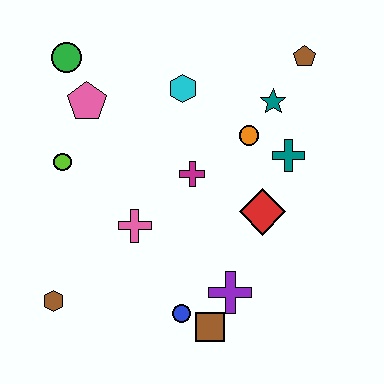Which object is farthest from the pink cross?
The brown pentagon is farthest from the pink cross.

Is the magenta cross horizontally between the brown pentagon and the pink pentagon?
Yes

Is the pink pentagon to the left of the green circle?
No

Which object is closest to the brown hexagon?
The pink cross is closest to the brown hexagon.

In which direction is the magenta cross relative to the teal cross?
The magenta cross is to the left of the teal cross.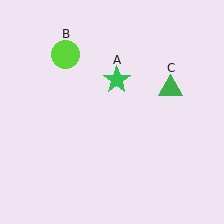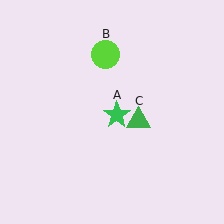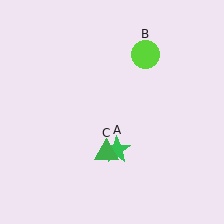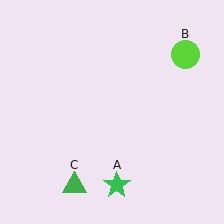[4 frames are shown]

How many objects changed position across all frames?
3 objects changed position: green star (object A), lime circle (object B), green triangle (object C).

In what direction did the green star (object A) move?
The green star (object A) moved down.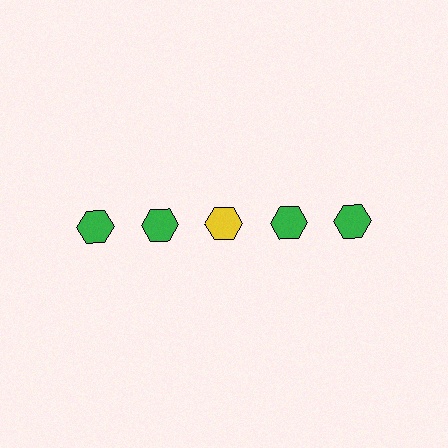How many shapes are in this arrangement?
There are 5 shapes arranged in a grid pattern.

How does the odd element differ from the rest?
It has a different color: yellow instead of green.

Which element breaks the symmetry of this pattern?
The yellow hexagon in the top row, center column breaks the symmetry. All other shapes are green hexagons.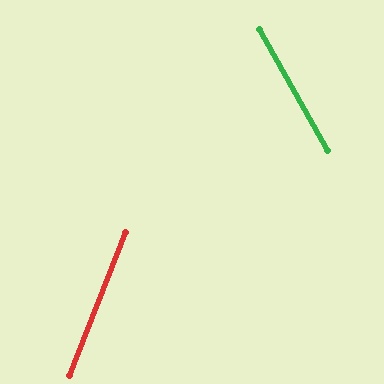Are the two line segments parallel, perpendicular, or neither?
Neither parallel nor perpendicular — they differ by about 50°.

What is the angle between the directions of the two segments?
Approximately 50 degrees.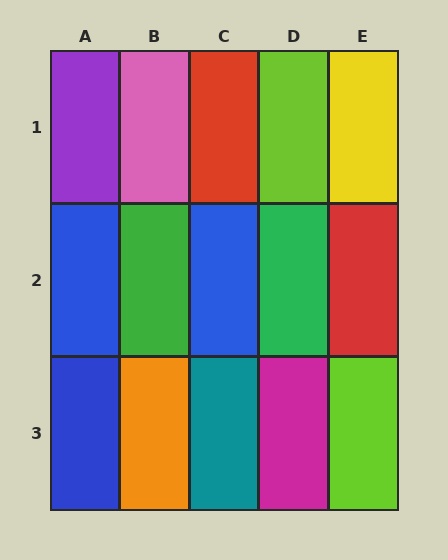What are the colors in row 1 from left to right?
Purple, pink, red, lime, yellow.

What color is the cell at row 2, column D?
Green.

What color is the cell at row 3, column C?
Teal.